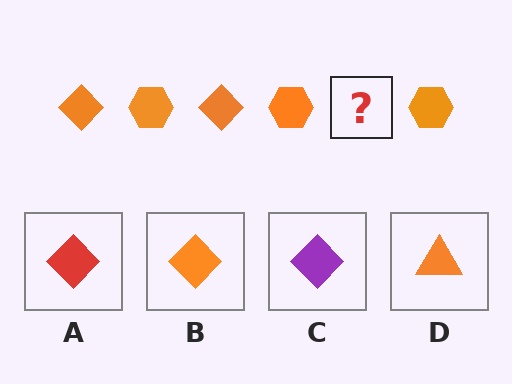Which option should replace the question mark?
Option B.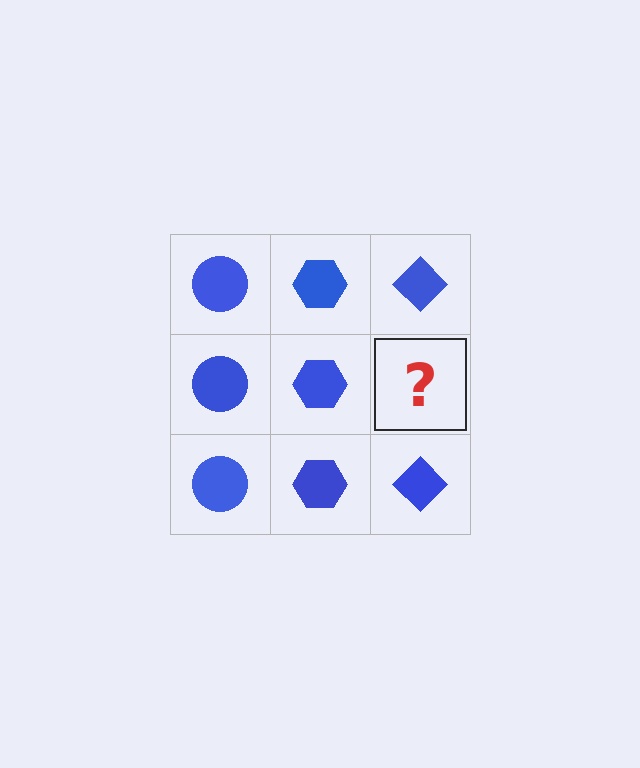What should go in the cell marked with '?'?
The missing cell should contain a blue diamond.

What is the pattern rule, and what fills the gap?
The rule is that each column has a consistent shape. The gap should be filled with a blue diamond.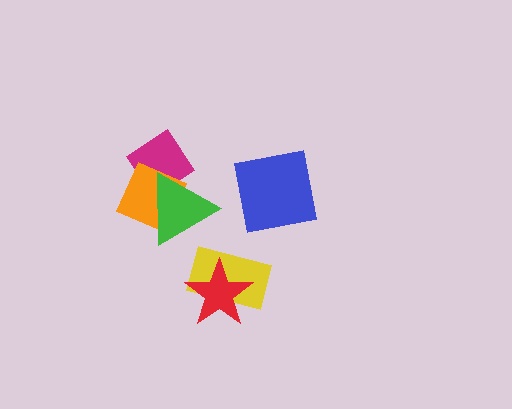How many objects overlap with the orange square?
2 objects overlap with the orange square.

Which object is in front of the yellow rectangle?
The red star is in front of the yellow rectangle.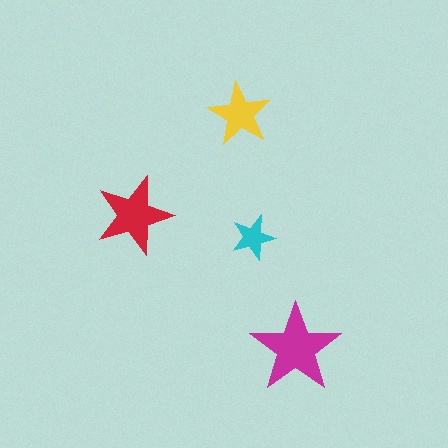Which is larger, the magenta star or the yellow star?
The magenta one.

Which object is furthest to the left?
The red star is leftmost.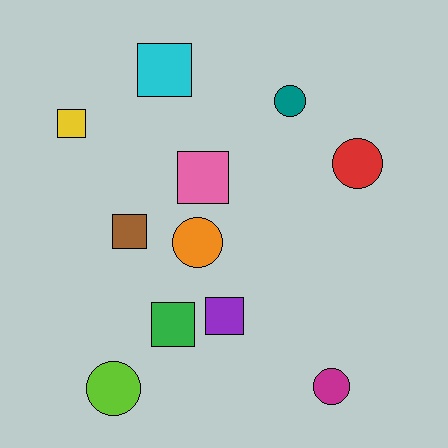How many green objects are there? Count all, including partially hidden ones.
There is 1 green object.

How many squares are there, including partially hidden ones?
There are 6 squares.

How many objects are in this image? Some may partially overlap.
There are 11 objects.